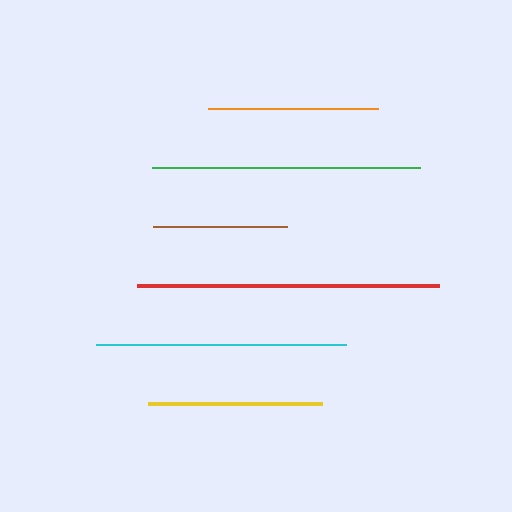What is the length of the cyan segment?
The cyan segment is approximately 250 pixels long.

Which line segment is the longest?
The red line is the longest at approximately 301 pixels.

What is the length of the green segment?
The green segment is approximately 267 pixels long.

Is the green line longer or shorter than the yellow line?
The green line is longer than the yellow line.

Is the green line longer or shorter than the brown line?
The green line is longer than the brown line.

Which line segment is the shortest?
The brown line is the shortest at approximately 134 pixels.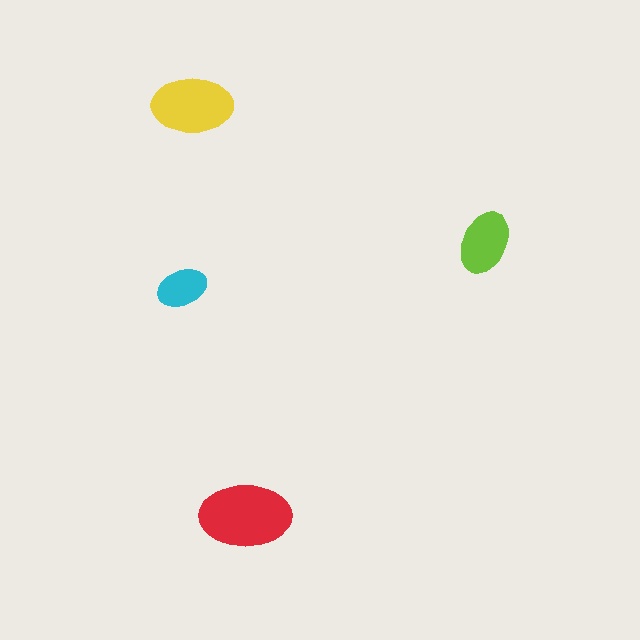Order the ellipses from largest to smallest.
the red one, the yellow one, the lime one, the cyan one.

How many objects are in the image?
There are 4 objects in the image.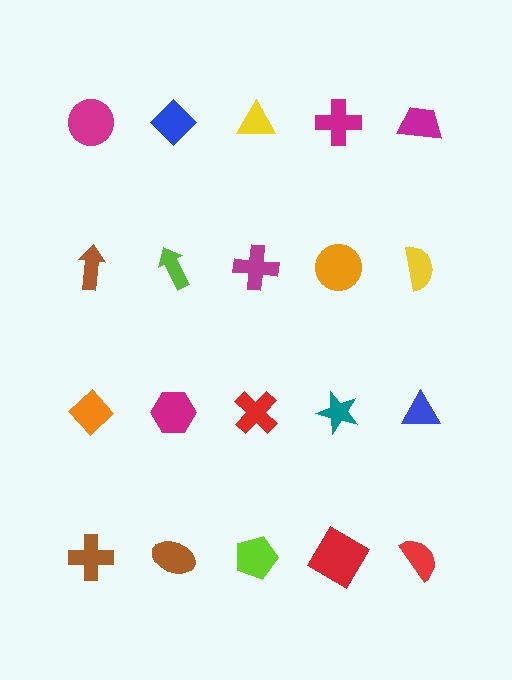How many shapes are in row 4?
5 shapes.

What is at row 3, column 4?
A teal star.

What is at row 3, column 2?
A magenta hexagon.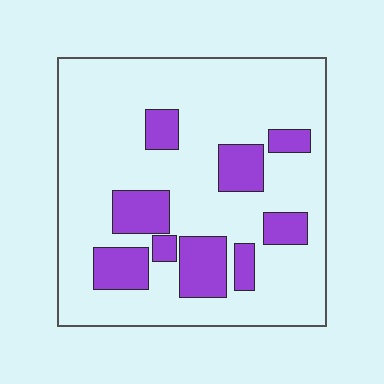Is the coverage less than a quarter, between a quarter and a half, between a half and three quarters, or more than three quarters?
Less than a quarter.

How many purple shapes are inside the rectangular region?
9.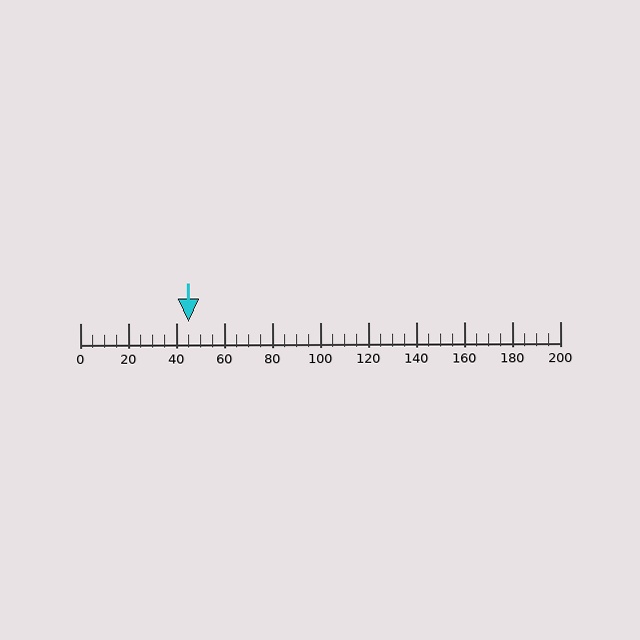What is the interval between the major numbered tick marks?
The major tick marks are spaced 20 units apart.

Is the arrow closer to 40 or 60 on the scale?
The arrow is closer to 40.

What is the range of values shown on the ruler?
The ruler shows values from 0 to 200.